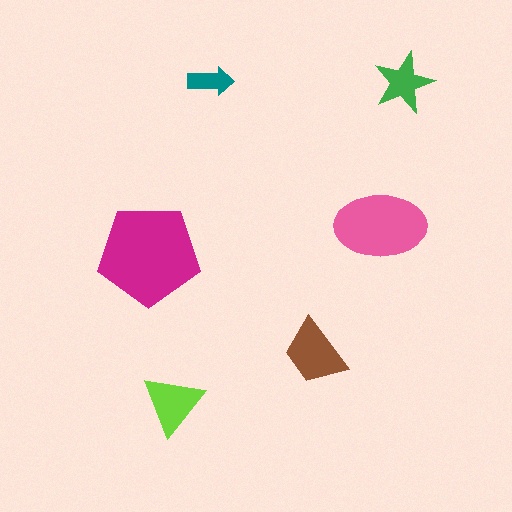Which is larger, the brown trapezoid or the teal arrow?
The brown trapezoid.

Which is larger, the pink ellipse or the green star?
The pink ellipse.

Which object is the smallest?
The teal arrow.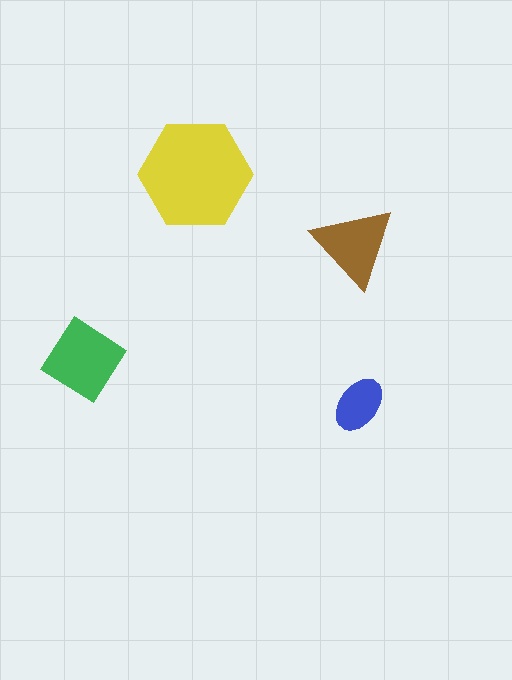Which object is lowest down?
The blue ellipse is bottommost.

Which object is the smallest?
The blue ellipse.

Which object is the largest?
The yellow hexagon.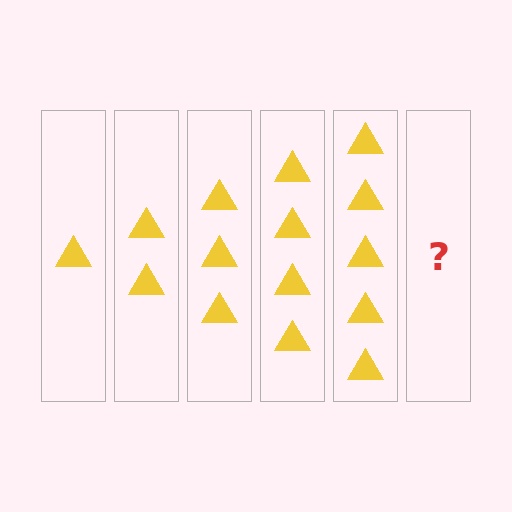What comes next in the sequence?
The next element should be 6 triangles.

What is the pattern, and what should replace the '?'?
The pattern is that each step adds one more triangle. The '?' should be 6 triangles.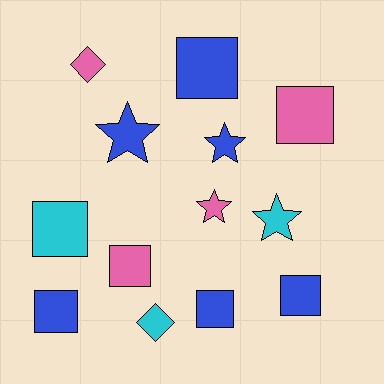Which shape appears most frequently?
Square, with 7 objects.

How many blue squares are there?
There are 4 blue squares.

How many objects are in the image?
There are 13 objects.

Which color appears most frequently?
Blue, with 6 objects.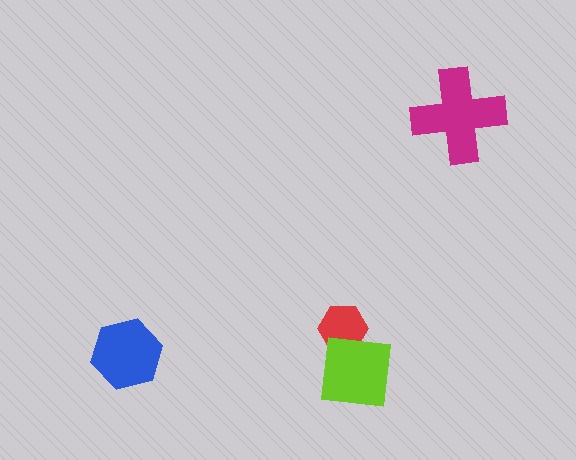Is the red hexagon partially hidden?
Yes, it is partially covered by another shape.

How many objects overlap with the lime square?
1 object overlaps with the lime square.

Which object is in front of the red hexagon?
The lime square is in front of the red hexagon.